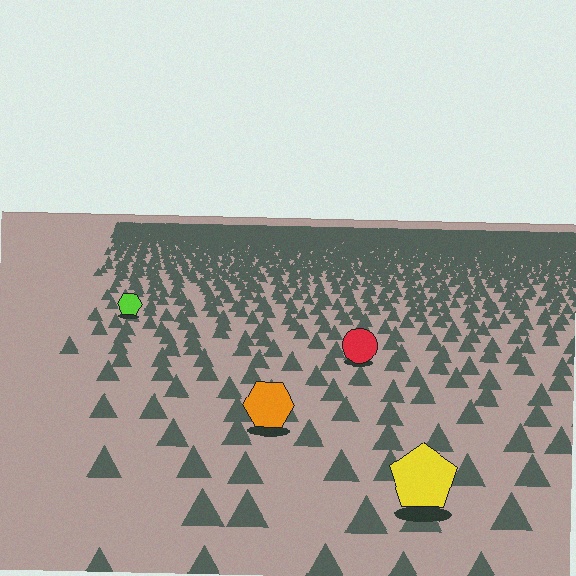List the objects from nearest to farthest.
From nearest to farthest: the yellow pentagon, the orange hexagon, the red circle, the lime hexagon.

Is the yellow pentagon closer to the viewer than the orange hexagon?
Yes. The yellow pentagon is closer — you can tell from the texture gradient: the ground texture is coarser near it.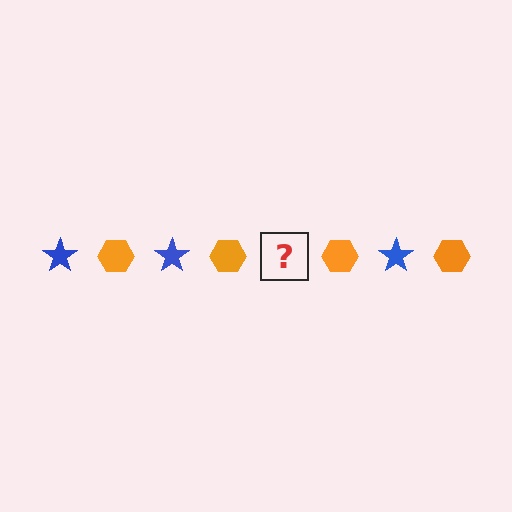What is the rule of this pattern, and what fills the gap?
The rule is that the pattern alternates between blue star and orange hexagon. The gap should be filled with a blue star.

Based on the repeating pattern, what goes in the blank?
The blank should be a blue star.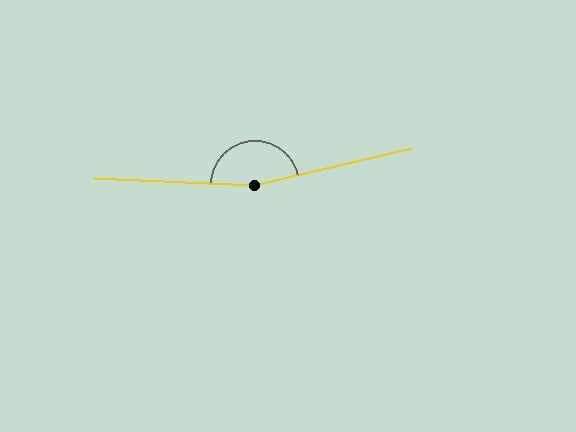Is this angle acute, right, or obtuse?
It is obtuse.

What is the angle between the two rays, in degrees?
Approximately 164 degrees.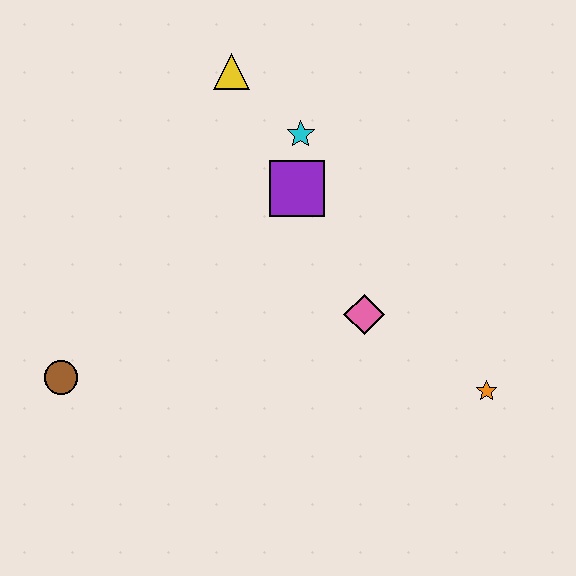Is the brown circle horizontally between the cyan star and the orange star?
No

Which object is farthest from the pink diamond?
The brown circle is farthest from the pink diamond.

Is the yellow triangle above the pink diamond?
Yes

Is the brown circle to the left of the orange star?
Yes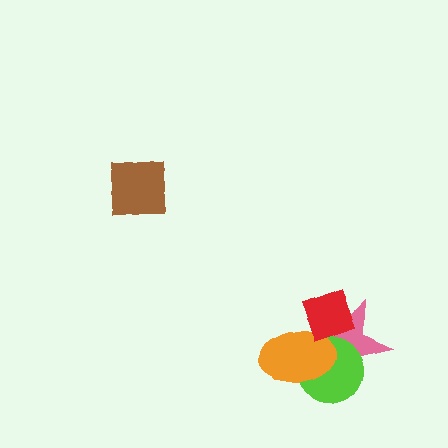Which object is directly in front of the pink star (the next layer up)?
The lime circle is directly in front of the pink star.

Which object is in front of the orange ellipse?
The red diamond is in front of the orange ellipse.